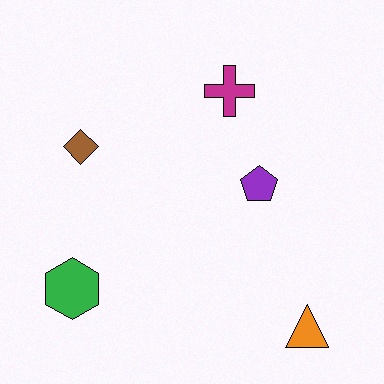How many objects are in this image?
There are 5 objects.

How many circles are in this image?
There are no circles.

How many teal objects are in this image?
There are no teal objects.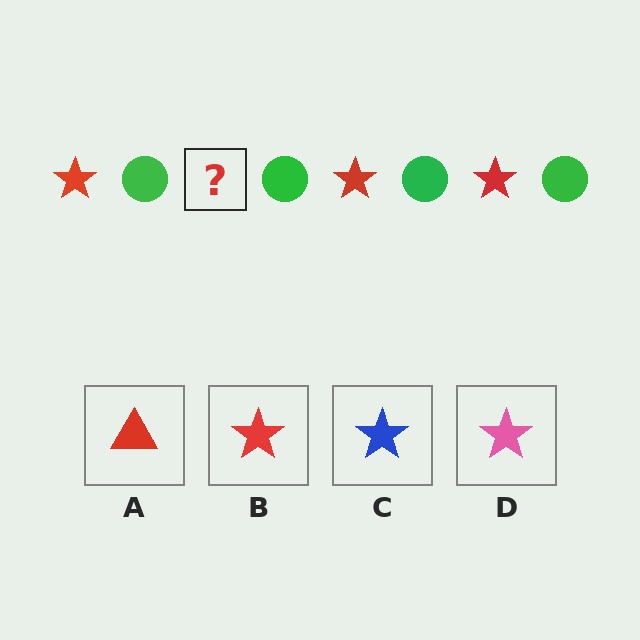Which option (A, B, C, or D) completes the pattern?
B.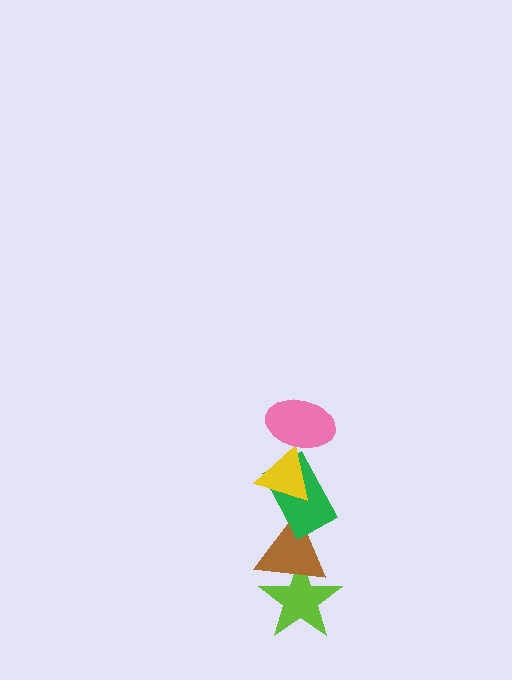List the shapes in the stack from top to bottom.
From top to bottom: the pink ellipse, the yellow triangle, the green rectangle, the brown triangle, the lime star.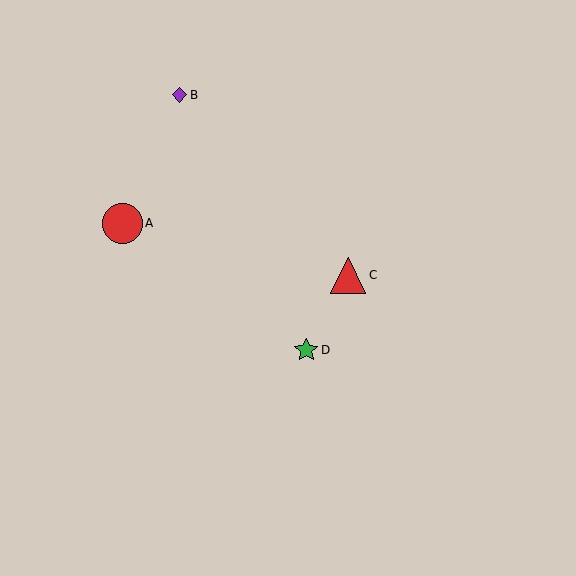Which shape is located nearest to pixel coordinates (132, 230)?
The red circle (labeled A) at (122, 223) is nearest to that location.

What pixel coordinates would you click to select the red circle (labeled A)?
Click at (122, 223) to select the red circle A.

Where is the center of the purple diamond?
The center of the purple diamond is at (179, 95).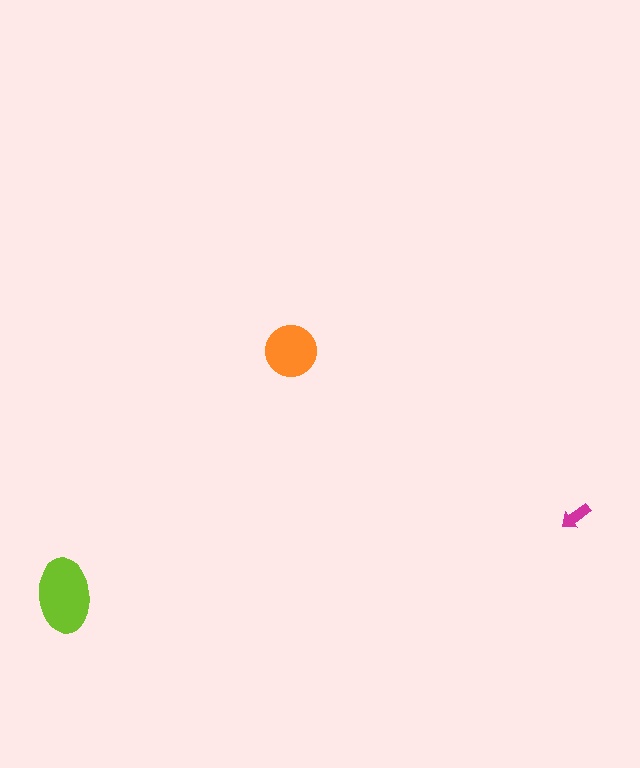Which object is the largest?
The lime ellipse.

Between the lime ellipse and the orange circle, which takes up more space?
The lime ellipse.